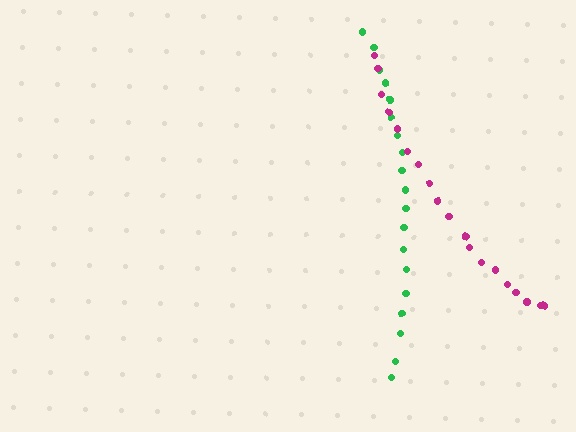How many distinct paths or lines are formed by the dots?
There are 2 distinct paths.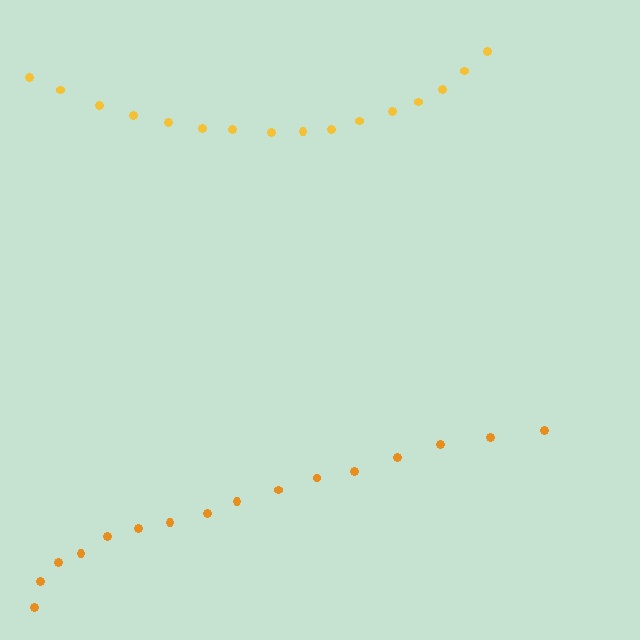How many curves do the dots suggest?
There are 2 distinct paths.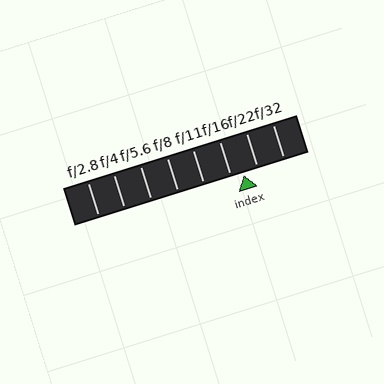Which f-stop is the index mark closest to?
The index mark is closest to f/16.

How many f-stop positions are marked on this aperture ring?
There are 8 f-stop positions marked.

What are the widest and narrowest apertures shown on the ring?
The widest aperture shown is f/2.8 and the narrowest is f/32.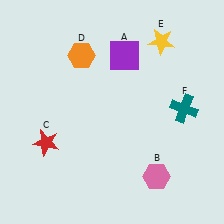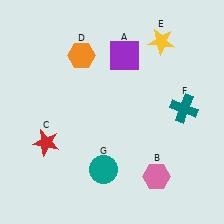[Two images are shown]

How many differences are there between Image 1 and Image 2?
There is 1 difference between the two images.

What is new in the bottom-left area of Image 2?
A teal circle (G) was added in the bottom-left area of Image 2.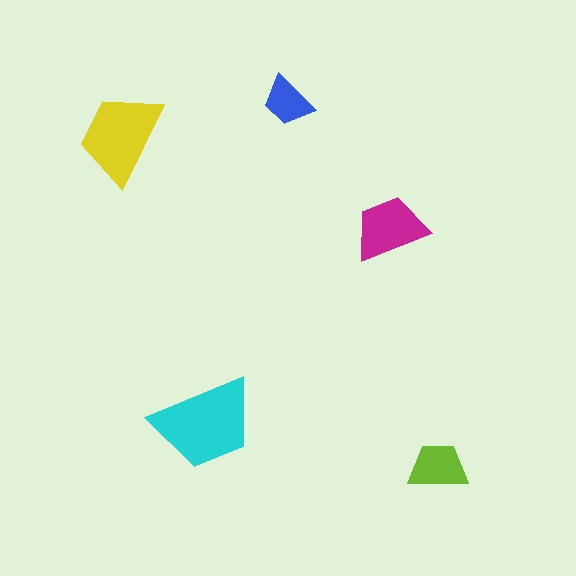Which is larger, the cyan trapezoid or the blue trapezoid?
The cyan one.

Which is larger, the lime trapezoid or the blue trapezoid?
The lime one.